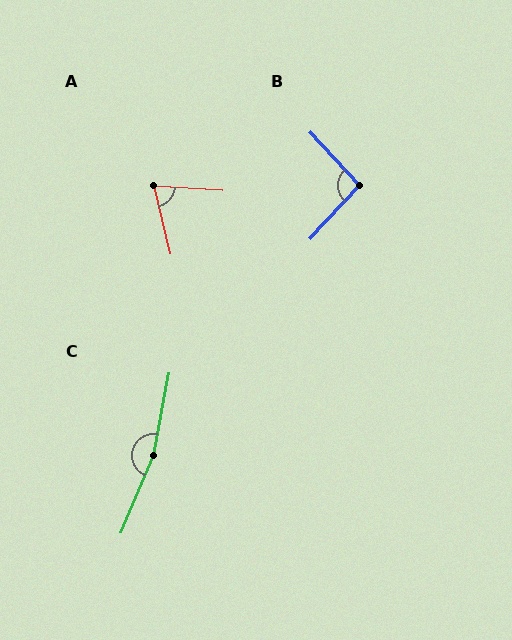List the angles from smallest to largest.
A (73°), B (94°), C (168°).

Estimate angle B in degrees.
Approximately 94 degrees.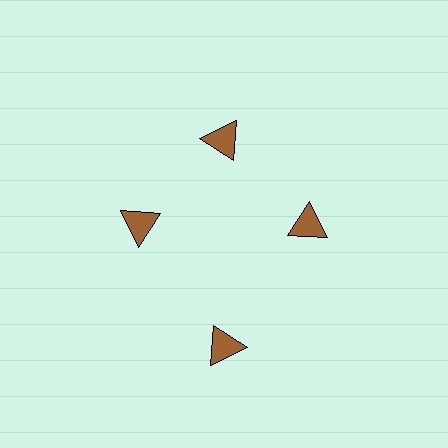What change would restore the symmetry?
The symmetry would be restored by moving it inward, back onto the ring so that all 4 triangles sit at equal angles and equal distance from the center.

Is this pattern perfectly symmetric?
No. The 4 brown triangles are arranged in a ring, but one element near the 6 o'clock position is pushed outward from the center, breaking the 4-fold rotational symmetry.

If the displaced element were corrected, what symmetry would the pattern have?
It would have 4-fold rotational symmetry — the pattern would map onto itself every 90 degrees.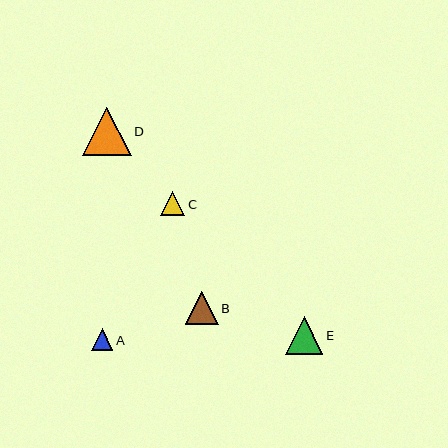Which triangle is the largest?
Triangle D is the largest with a size of approximately 48 pixels.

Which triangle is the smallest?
Triangle A is the smallest with a size of approximately 22 pixels.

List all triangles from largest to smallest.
From largest to smallest: D, E, B, C, A.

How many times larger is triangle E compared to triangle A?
Triangle E is approximately 1.7 times the size of triangle A.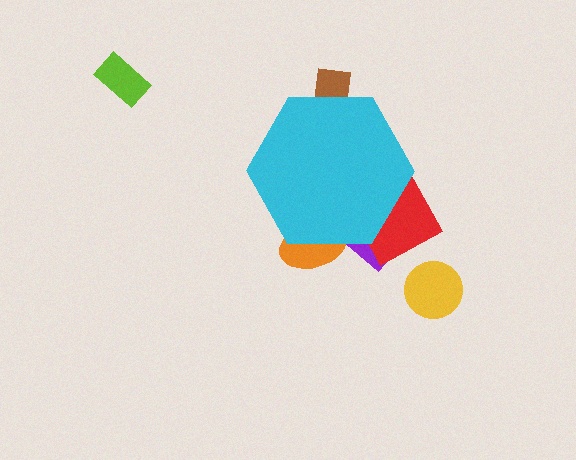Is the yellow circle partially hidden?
No, the yellow circle is fully visible.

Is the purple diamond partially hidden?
Yes, the purple diamond is partially hidden behind the cyan hexagon.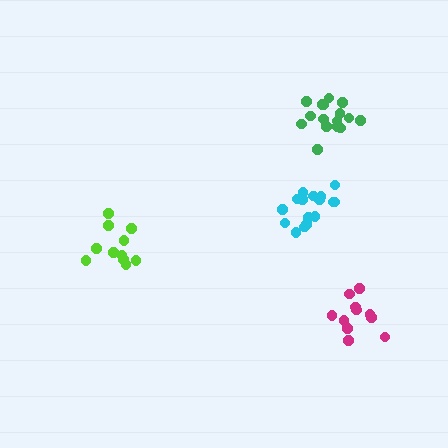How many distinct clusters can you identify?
There are 4 distinct clusters.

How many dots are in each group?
Group 1: 11 dots, Group 2: 11 dots, Group 3: 16 dots, Group 4: 16 dots (54 total).